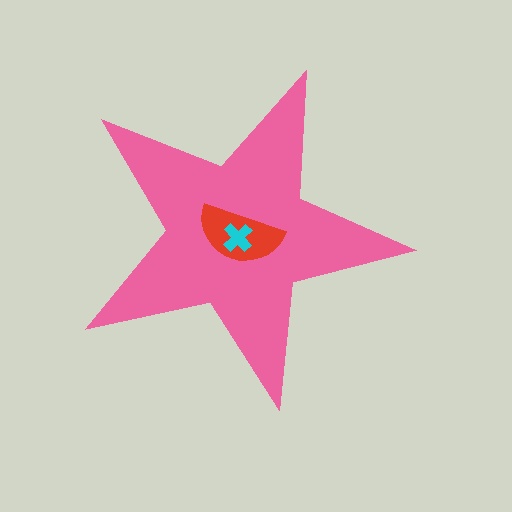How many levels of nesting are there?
3.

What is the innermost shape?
The cyan cross.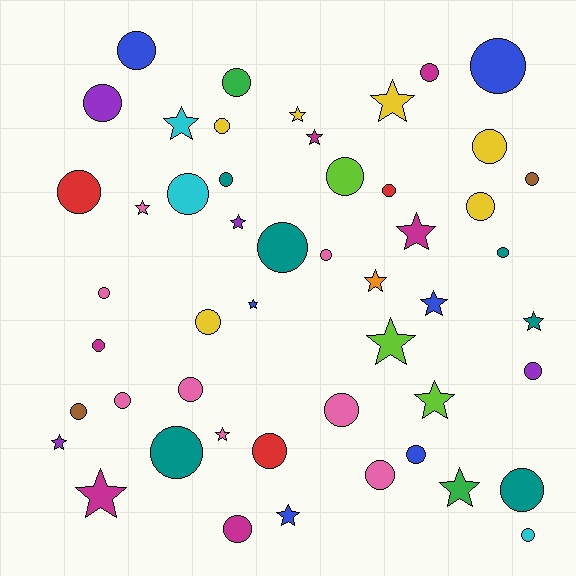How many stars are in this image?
There are 18 stars.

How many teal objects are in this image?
There are 6 teal objects.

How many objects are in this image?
There are 50 objects.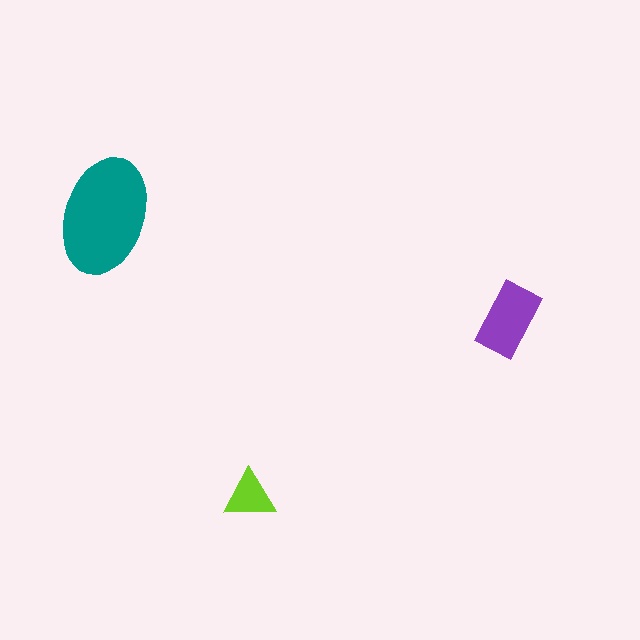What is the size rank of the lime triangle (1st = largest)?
3rd.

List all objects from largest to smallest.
The teal ellipse, the purple rectangle, the lime triangle.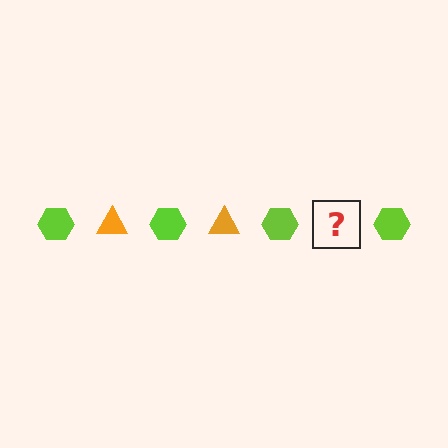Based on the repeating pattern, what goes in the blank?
The blank should be an orange triangle.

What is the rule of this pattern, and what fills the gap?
The rule is that the pattern alternates between lime hexagon and orange triangle. The gap should be filled with an orange triangle.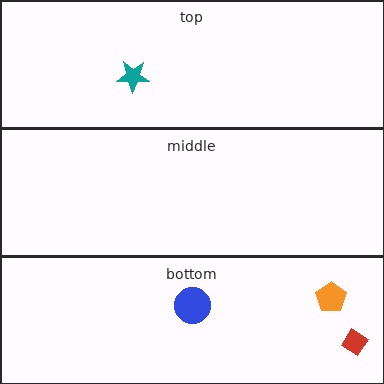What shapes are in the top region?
The teal star.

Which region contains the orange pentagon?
The bottom region.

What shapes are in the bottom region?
The orange pentagon, the blue circle, the red diamond.